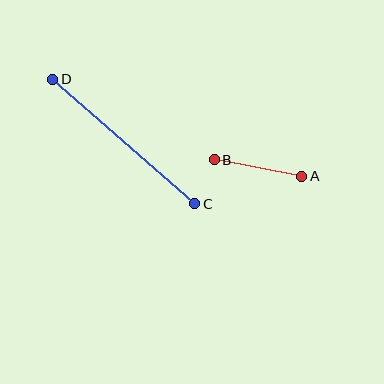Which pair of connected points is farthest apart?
Points C and D are farthest apart.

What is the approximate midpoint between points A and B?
The midpoint is at approximately (258, 168) pixels.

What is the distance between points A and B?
The distance is approximately 89 pixels.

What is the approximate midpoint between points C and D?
The midpoint is at approximately (124, 142) pixels.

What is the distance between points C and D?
The distance is approximately 189 pixels.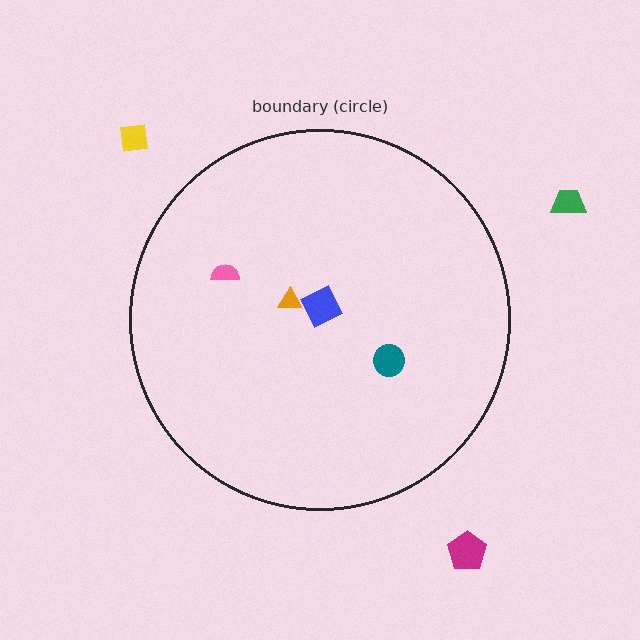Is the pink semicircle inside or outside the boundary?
Inside.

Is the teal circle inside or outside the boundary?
Inside.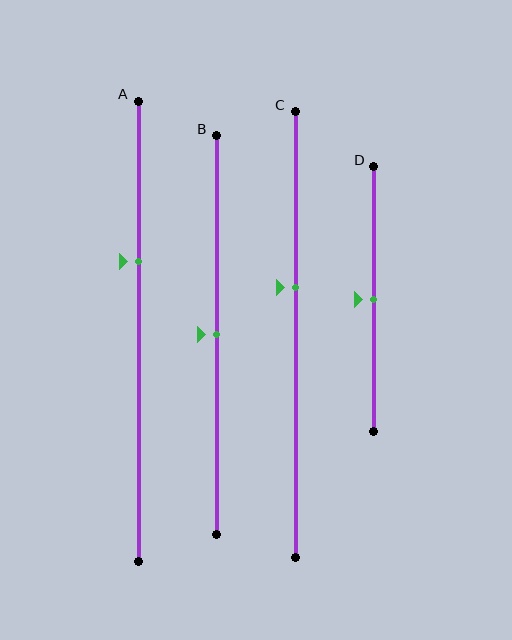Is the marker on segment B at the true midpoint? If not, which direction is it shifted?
Yes, the marker on segment B is at the true midpoint.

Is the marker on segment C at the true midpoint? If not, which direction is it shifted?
No, the marker on segment C is shifted upward by about 10% of the segment length.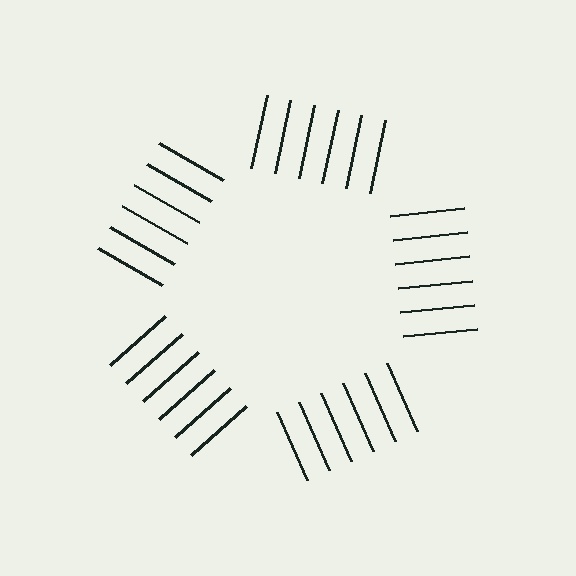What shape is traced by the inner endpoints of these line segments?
An illusory pentagon — the line segments terminate on its edges but no continuous stroke is drawn.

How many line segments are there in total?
30 — 6 along each of the 5 edges.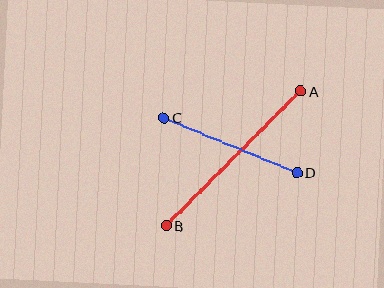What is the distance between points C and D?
The distance is approximately 144 pixels.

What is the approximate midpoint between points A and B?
The midpoint is at approximately (233, 158) pixels.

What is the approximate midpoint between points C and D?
The midpoint is at approximately (231, 145) pixels.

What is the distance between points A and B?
The distance is approximately 190 pixels.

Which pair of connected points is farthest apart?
Points A and B are farthest apart.